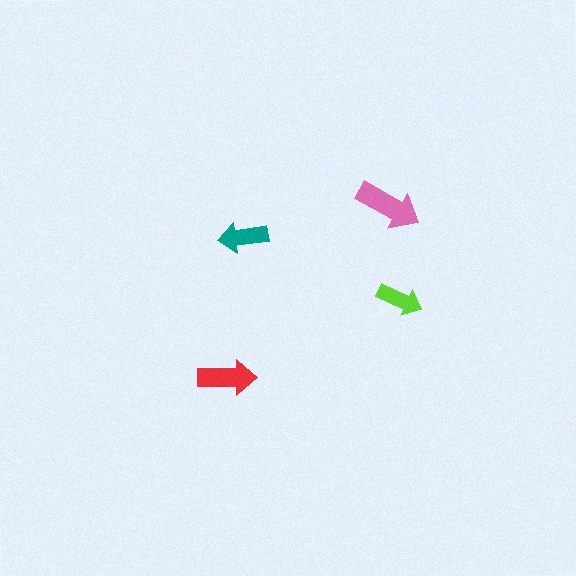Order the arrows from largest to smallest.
the pink one, the red one, the teal one, the lime one.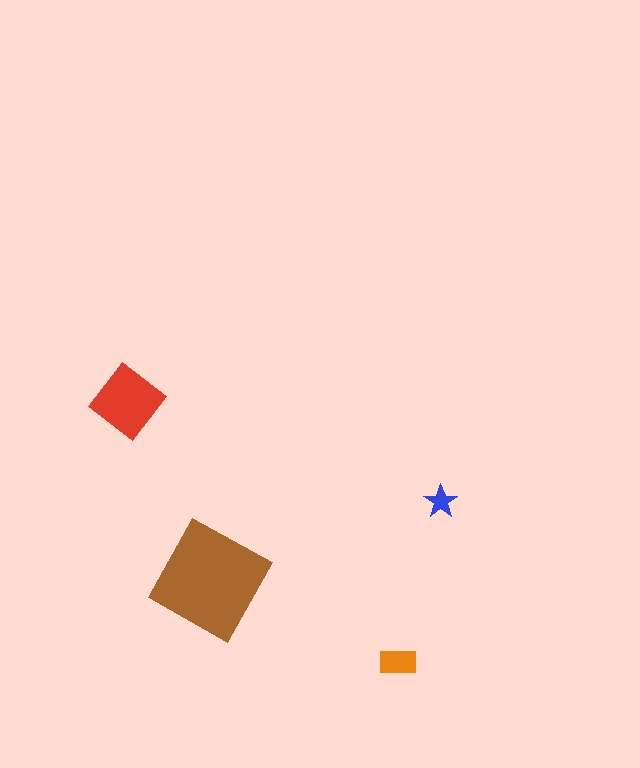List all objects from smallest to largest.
The blue star, the orange rectangle, the red diamond, the brown square.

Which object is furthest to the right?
The blue star is rightmost.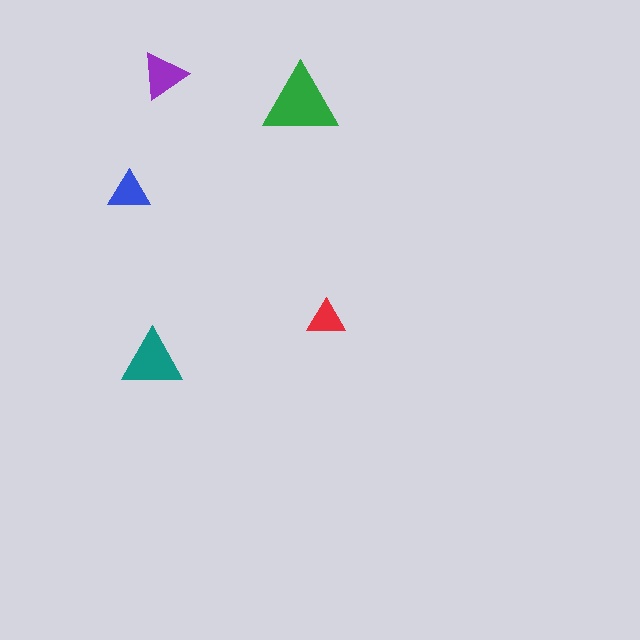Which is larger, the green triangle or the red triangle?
The green one.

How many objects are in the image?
There are 5 objects in the image.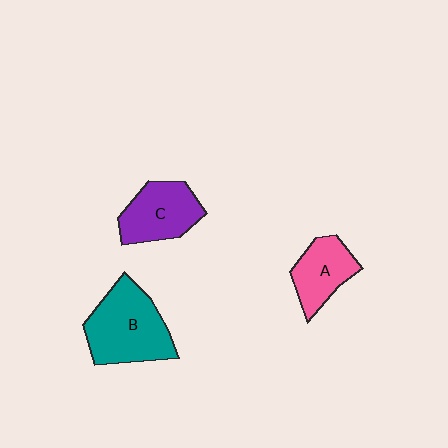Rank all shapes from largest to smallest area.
From largest to smallest: B (teal), C (purple), A (pink).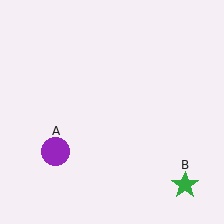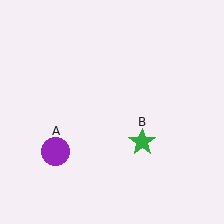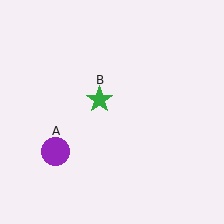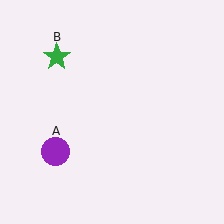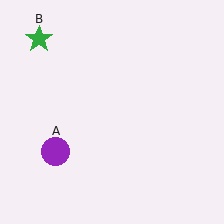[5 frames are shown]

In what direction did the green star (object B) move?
The green star (object B) moved up and to the left.